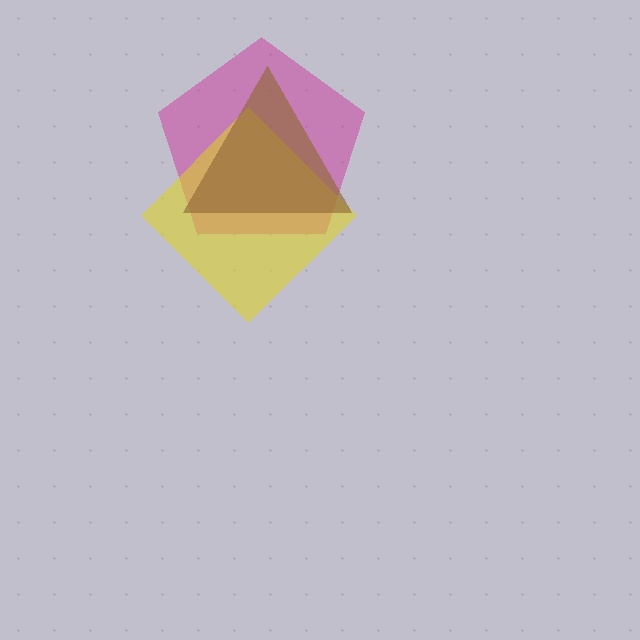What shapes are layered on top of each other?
The layered shapes are: a magenta pentagon, a yellow diamond, a brown triangle.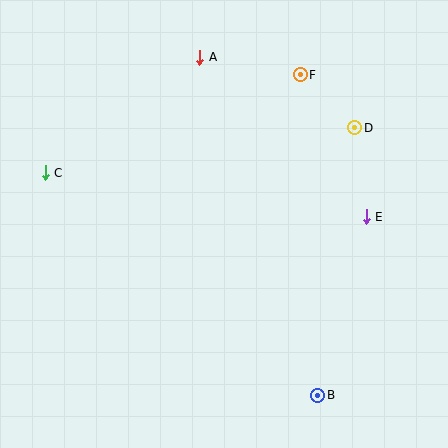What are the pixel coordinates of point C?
Point C is at (45, 173).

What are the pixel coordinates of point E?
Point E is at (366, 217).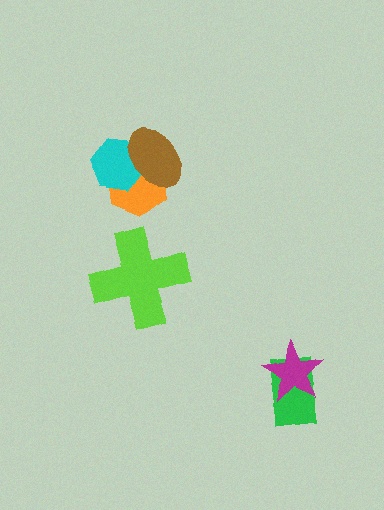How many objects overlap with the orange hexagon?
2 objects overlap with the orange hexagon.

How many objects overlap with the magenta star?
1 object overlaps with the magenta star.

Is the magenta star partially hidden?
No, no other shape covers it.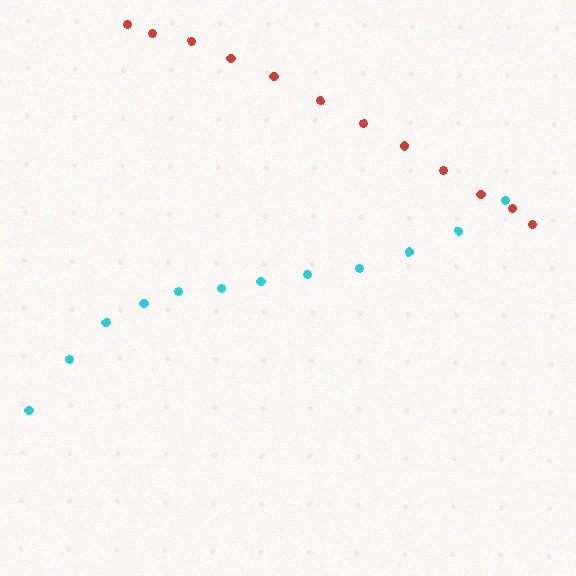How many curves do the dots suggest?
There are 2 distinct paths.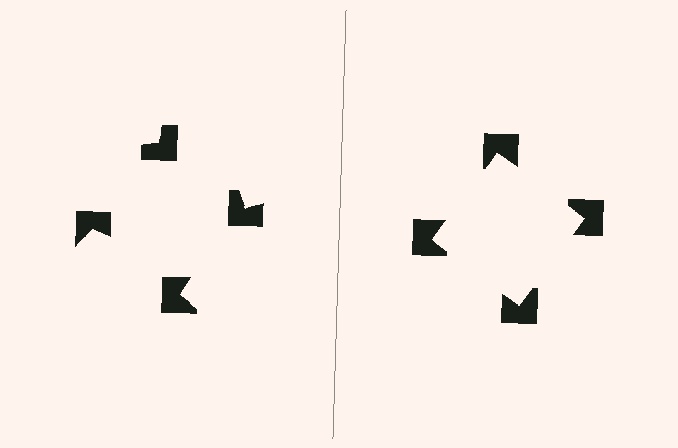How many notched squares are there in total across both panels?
8 — 4 on each side.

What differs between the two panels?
The notched squares are positioned identically on both sides; only the wedge orientations differ. On the right they align to a square; on the left they are misaligned.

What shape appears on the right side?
An illusory square.